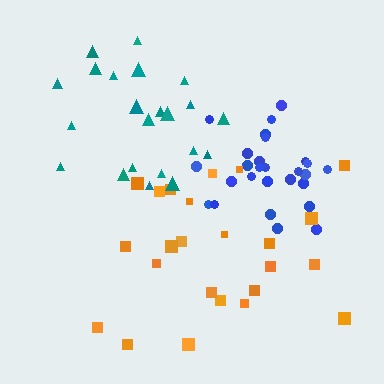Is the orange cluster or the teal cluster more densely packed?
Teal.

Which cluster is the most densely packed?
Blue.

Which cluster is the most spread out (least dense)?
Orange.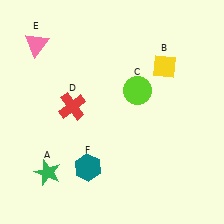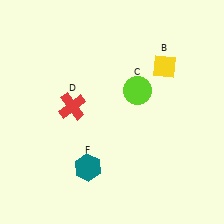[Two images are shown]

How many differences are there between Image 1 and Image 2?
There are 2 differences between the two images.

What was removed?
The pink triangle (E), the green star (A) were removed in Image 2.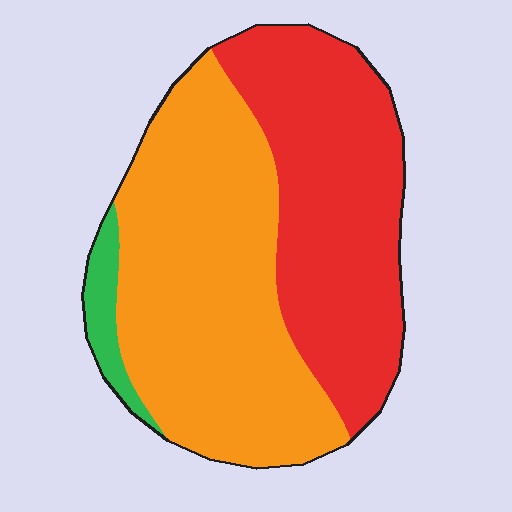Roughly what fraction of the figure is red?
Red takes up about two fifths (2/5) of the figure.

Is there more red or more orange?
Orange.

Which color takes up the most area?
Orange, at roughly 55%.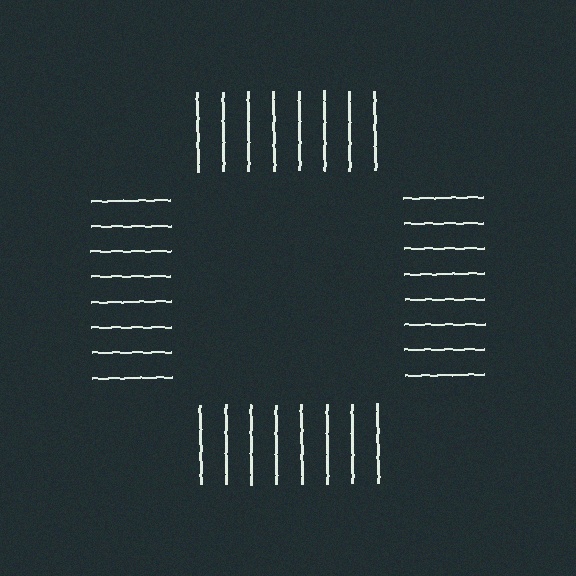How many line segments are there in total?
32 — 8 along each of the 4 edges.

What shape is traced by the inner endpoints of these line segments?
An illusory square — the line segments terminate on its edges but no continuous stroke is drawn.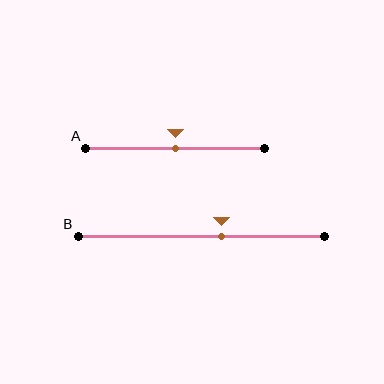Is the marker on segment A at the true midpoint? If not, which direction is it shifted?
Yes, the marker on segment A is at the true midpoint.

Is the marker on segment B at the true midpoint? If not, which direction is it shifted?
No, the marker on segment B is shifted to the right by about 8% of the segment length.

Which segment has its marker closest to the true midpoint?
Segment A has its marker closest to the true midpoint.